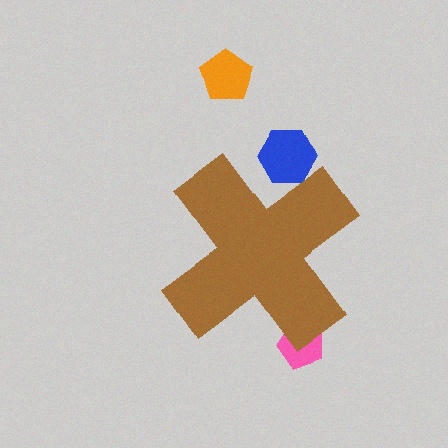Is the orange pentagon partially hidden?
No, the orange pentagon is fully visible.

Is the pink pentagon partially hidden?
Yes, the pink pentagon is partially hidden behind the brown cross.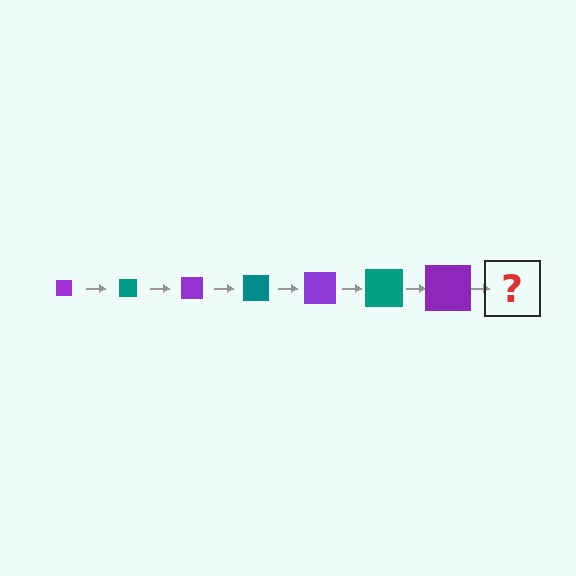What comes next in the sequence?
The next element should be a teal square, larger than the previous one.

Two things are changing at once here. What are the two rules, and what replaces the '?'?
The two rules are that the square grows larger each step and the color cycles through purple and teal. The '?' should be a teal square, larger than the previous one.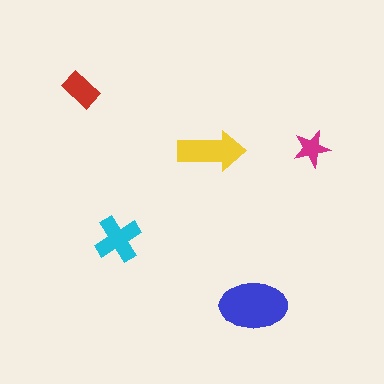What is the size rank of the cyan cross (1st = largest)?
3rd.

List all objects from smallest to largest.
The magenta star, the red rectangle, the cyan cross, the yellow arrow, the blue ellipse.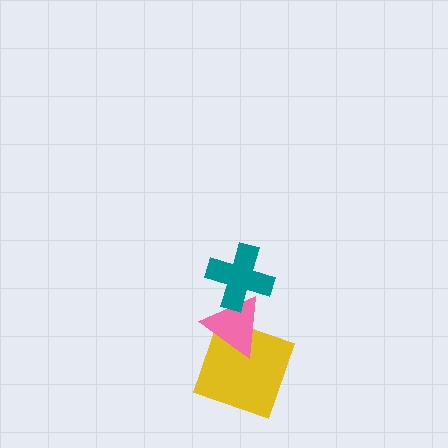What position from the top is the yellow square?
The yellow square is 3rd from the top.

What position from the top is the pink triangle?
The pink triangle is 2nd from the top.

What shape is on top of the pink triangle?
The teal cross is on top of the pink triangle.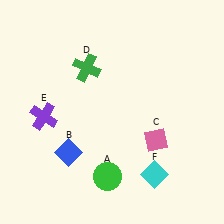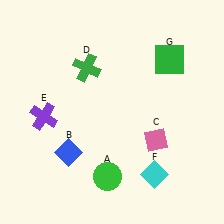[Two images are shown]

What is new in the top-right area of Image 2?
A green square (G) was added in the top-right area of Image 2.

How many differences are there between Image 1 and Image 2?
There is 1 difference between the two images.